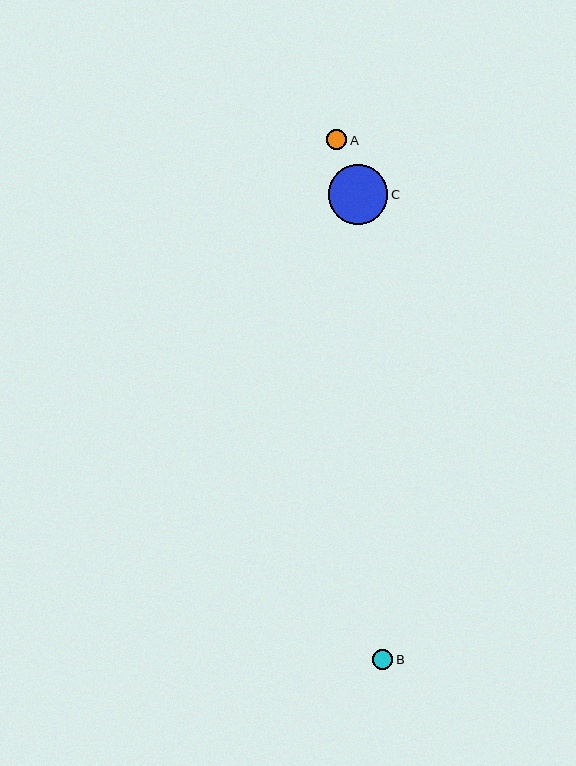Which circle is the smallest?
Circle B is the smallest with a size of approximately 20 pixels.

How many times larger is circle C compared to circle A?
Circle C is approximately 2.9 times the size of circle A.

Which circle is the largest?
Circle C is the largest with a size of approximately 60 pixels.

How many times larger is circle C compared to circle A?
Circle C is approximately 2.9 times the size of circle A.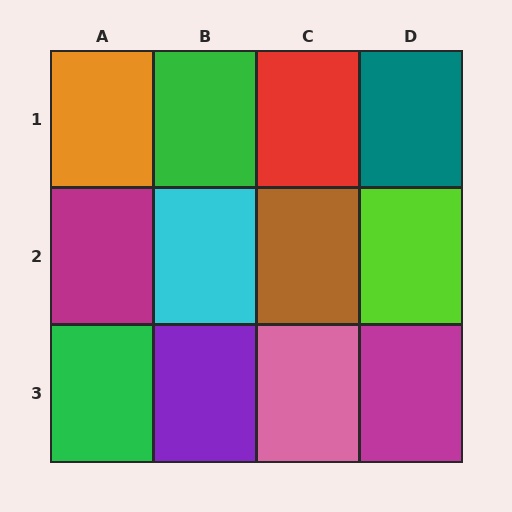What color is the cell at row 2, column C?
Brown.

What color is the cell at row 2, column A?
Magenta.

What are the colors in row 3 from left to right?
Green, purple, pink, magenta.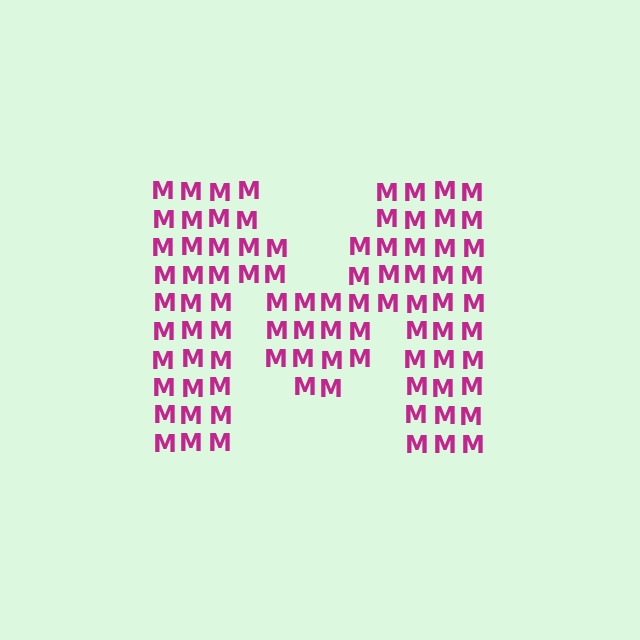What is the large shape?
The large shape is the letter M.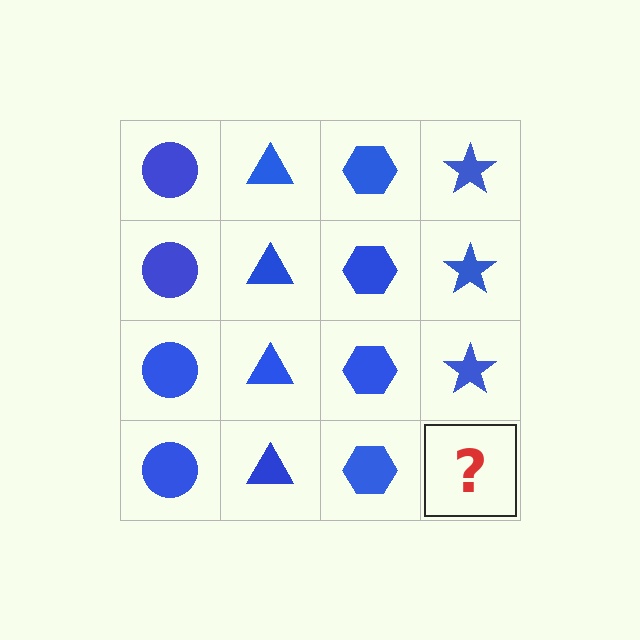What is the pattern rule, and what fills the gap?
The rule is that each column has a consistent shape. The gap should be filled with a blue star.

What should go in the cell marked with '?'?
The missing cell should contain a blue star.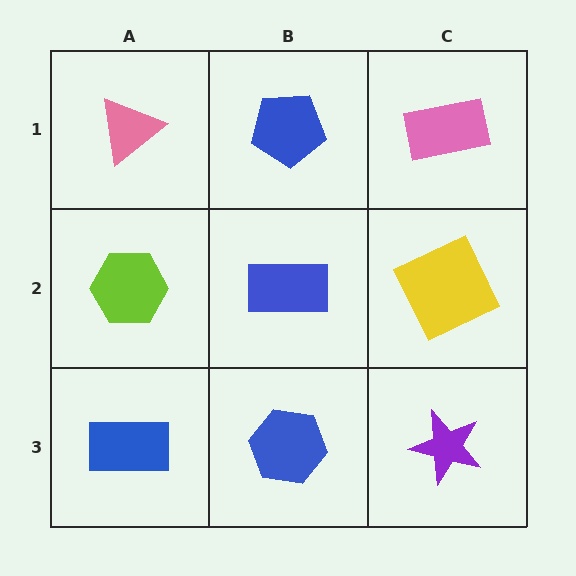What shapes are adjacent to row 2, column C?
A pink rectangle (row 1, column C), a purple star (row 3, column C), a blue rectangle (row 2, column B).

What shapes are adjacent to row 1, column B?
A blue rectangle (row 2, column B), a pink triangle (row 1, column A), a pink rectangle (row 1, column C).